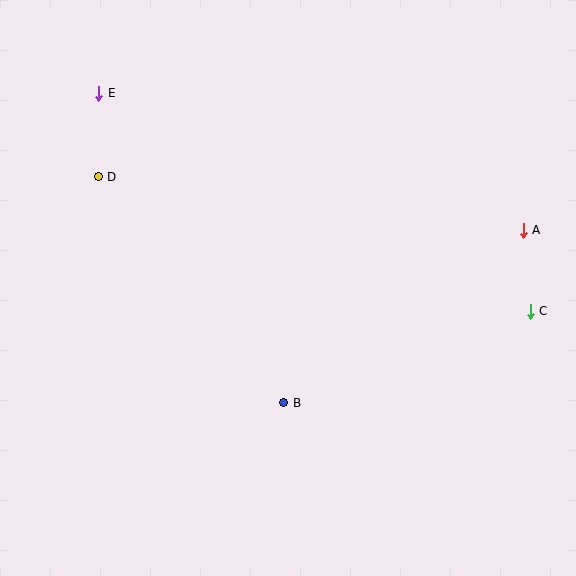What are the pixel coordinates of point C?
Point C is at (530, 311).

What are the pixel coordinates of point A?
Point A is at (523, 230).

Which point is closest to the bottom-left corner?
Point B is closest to the bottom-left corner.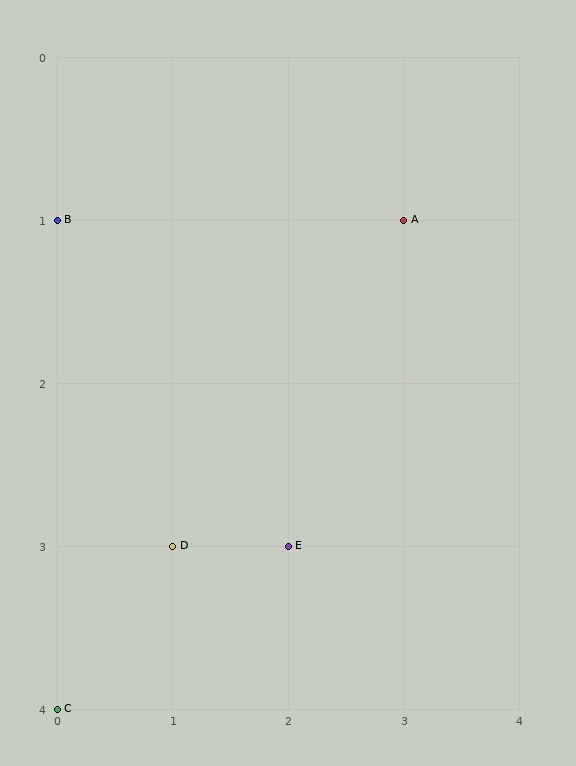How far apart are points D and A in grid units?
Points D and A are 2 columns and 2 rows apart (about 2.8 grid units diagonally).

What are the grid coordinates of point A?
Point A is at grid coordinates (3, 1).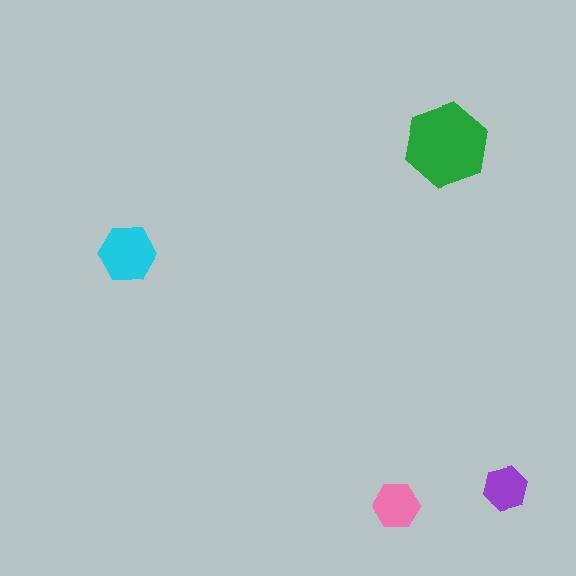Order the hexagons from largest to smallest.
the green one, the cyan one, the pink one, the purple one.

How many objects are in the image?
There are 4 objects in the image.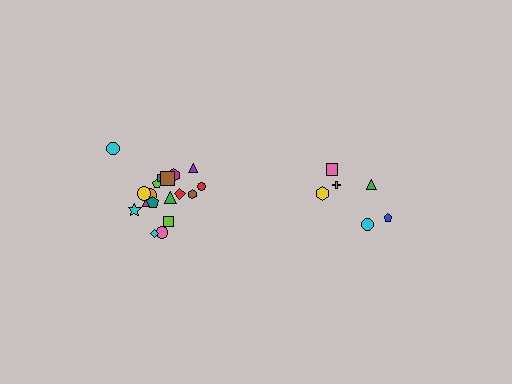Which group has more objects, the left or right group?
The left group.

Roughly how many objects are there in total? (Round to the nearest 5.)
Roughly 25 objects in total.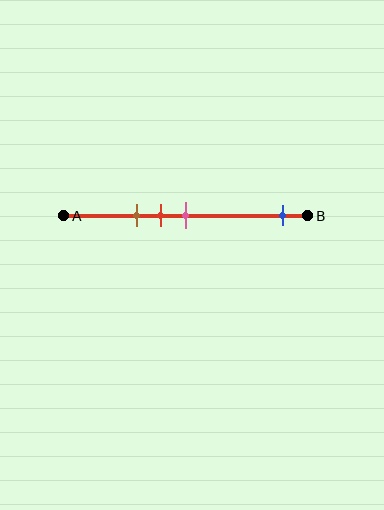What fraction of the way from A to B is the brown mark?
The brown mark is approximately 30% (0.3) of the way from A to B.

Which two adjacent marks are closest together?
The red and pink marks are the closest adjacent pair.